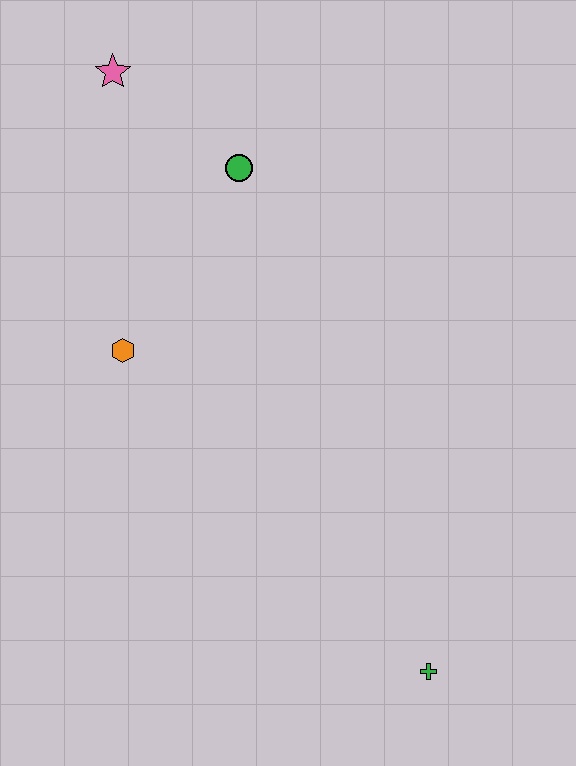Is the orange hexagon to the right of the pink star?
Yes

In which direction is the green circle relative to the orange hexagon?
The green circle is above the orange hexagon.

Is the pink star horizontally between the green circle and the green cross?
No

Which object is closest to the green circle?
The pink star is closest to the green circle.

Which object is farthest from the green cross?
The pink star is farthest from the green cross.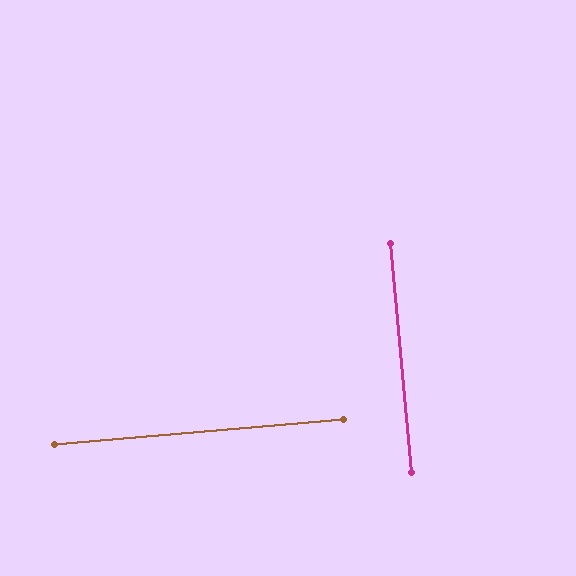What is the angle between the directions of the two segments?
Approximately 90 degrees.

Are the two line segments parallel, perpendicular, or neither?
Perpendicular — they meet at approximately 90°.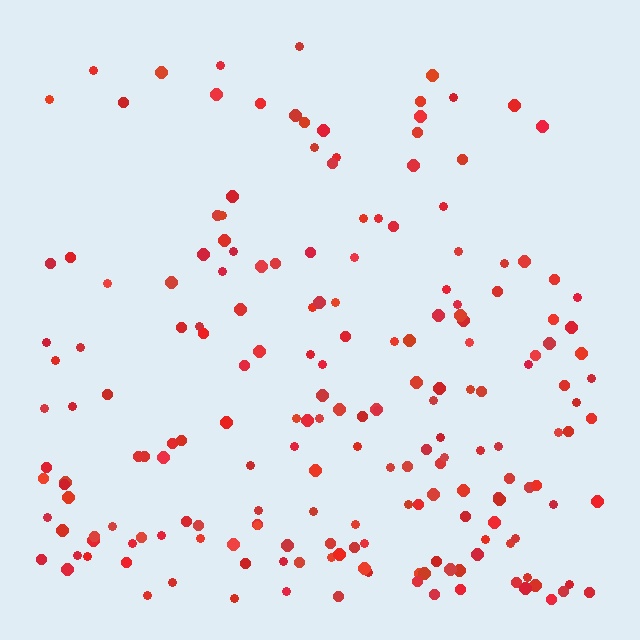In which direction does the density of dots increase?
From top to bottom, with the bottom side densest.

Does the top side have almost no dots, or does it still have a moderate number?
Still a moderate number, just noticeably fewer than the bottom.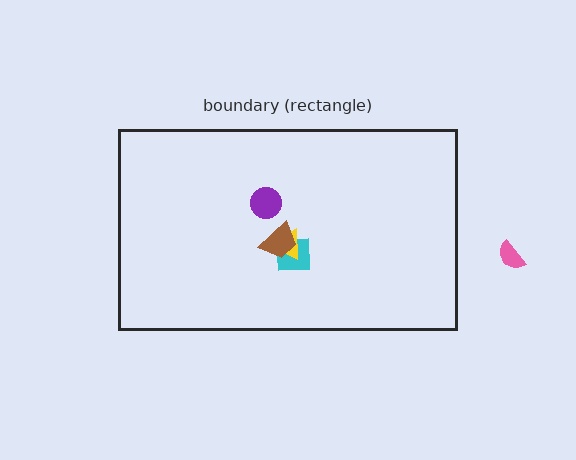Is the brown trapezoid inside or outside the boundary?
Inside.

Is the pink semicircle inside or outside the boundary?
Outside.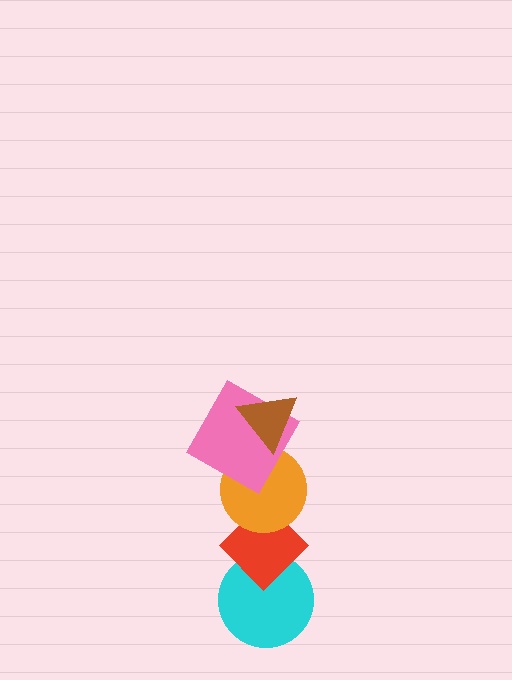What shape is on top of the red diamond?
The orange circle is on top of the red diamond.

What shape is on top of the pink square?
The brown triangle is on top of the pink square.